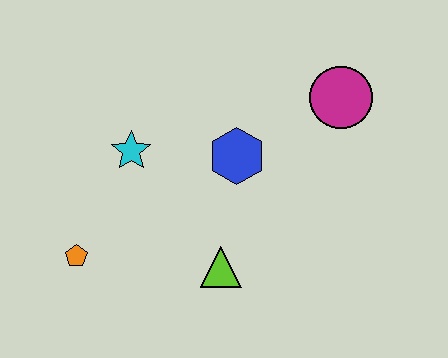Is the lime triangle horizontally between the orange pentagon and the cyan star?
No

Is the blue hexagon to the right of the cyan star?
Yes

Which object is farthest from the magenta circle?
The orange pentagon is farthest from the magenta circle.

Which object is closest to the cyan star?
The blue hexagon is closest to the cyan star.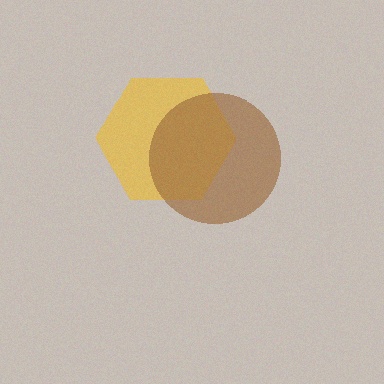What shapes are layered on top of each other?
The layered shapes are: a yellow hexagon, a brown circle.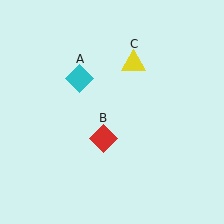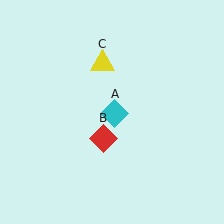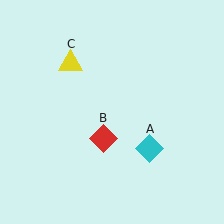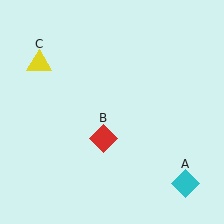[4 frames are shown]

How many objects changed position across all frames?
2 objects changed position: cyan diamond (object A), yellow triangle (object C).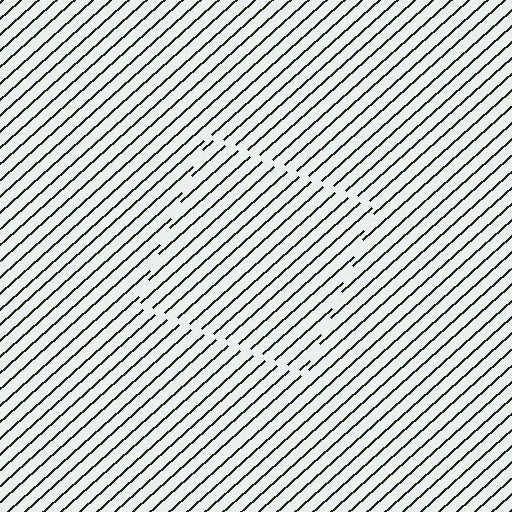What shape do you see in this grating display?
An illusory square. The interior of the shape contains the same grating, shifted by half a period — the contour is defined by the phase discontinuity where line-ends from the inner and outer gratings abut.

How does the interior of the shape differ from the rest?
The interior of the shape contains the same grating, shifted by half a period — the contour is defined by the phase discontinuity where line-ends from the inner and outer gratings abut.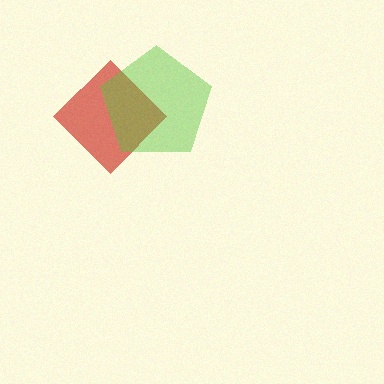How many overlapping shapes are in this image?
There are 2 overlapping shapes in the image.